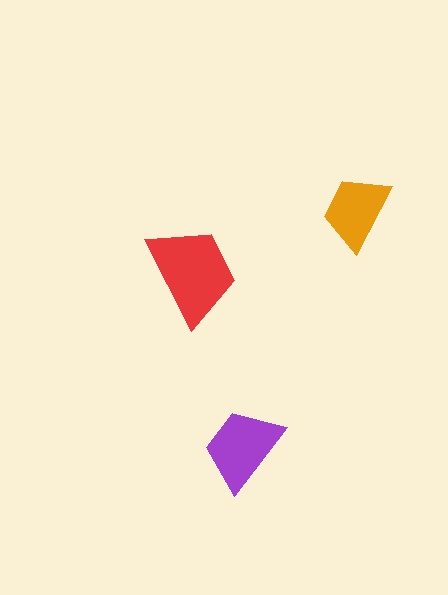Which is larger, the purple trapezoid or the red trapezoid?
The red one.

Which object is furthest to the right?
The orange trapezoid is rightmost.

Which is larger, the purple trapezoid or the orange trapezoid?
The purple one.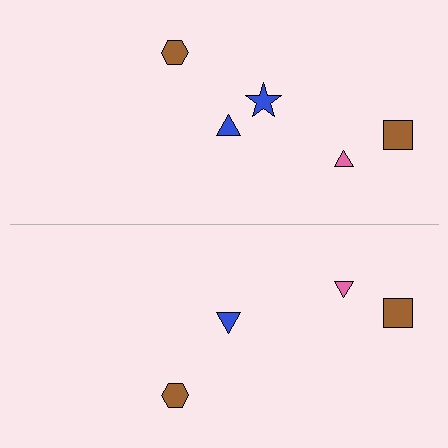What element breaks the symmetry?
A blue star is missing from the bottom side.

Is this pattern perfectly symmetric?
No, the pattern is not perfectly symmetric. A blue star is missing from the bottom side.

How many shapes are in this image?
There are 9 shapes in this image.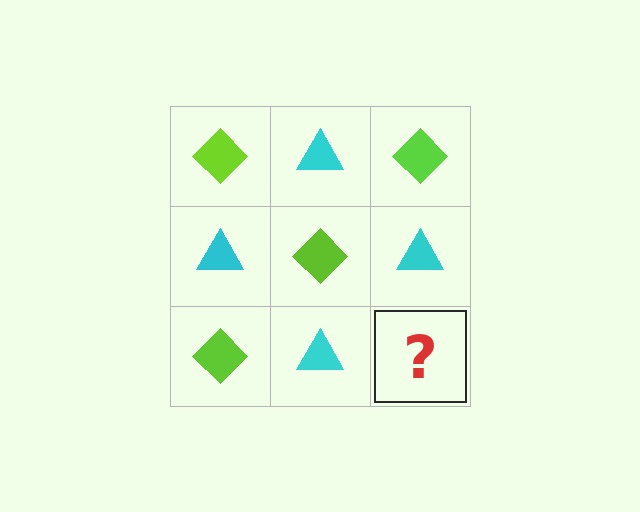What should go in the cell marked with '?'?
The missing cell should contain a lime diamond.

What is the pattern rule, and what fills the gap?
The rule is that it alternates lime diamond and cyan triangle in a checkerboard pattern. The gap should be filled with a lime diamond.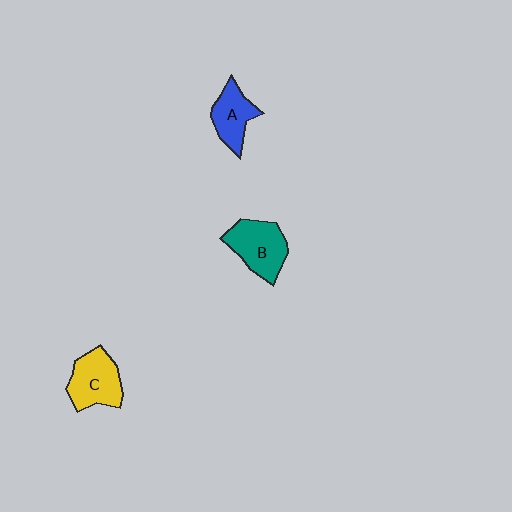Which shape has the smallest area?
Shape A (blue).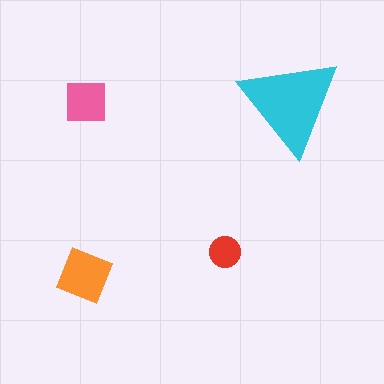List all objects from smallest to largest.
The red circle, the pink square, the orange diamond, the cyan triangle.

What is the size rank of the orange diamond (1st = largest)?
2nd.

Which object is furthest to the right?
The cyan triangle is rightmost.